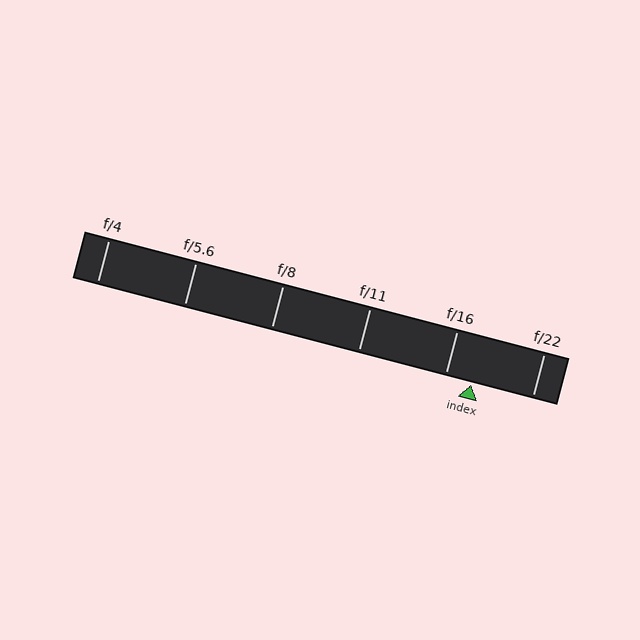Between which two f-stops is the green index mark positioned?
The index mark is between f/16 and f/22.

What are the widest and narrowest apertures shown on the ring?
The widest aperture shown is f/4 and the narrowest is f/22.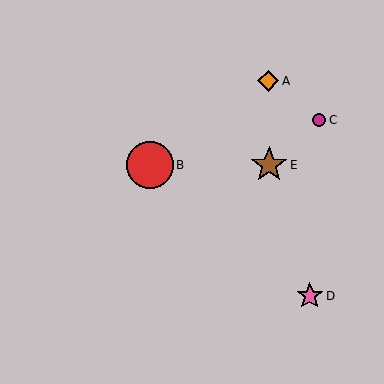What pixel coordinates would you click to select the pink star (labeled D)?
Click at (310, 296) to select the pink star D.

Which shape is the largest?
The red circle (labeled B) is the largest.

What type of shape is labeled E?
Shape E is a brown star.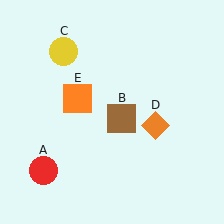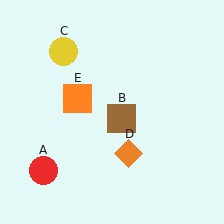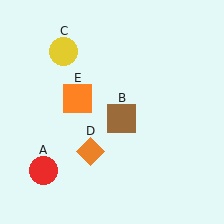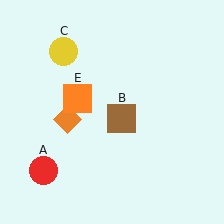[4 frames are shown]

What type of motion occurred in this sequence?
The orange diamond (object D) rotated clockwise around the center of the scene.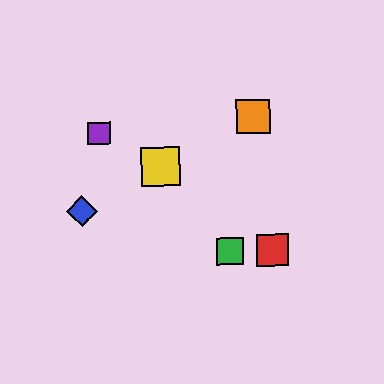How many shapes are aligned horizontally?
2 shapes (the red square, the green square) are aligned horizontally.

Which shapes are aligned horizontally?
The red square, the green square are aligned horizontally.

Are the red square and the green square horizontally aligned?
Yes, both are at y≈250.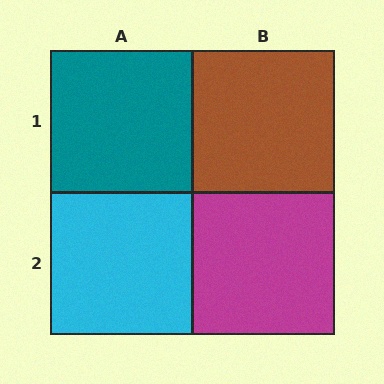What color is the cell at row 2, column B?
Magenta.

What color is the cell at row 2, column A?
Cyan.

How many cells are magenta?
1 cell is magenta.